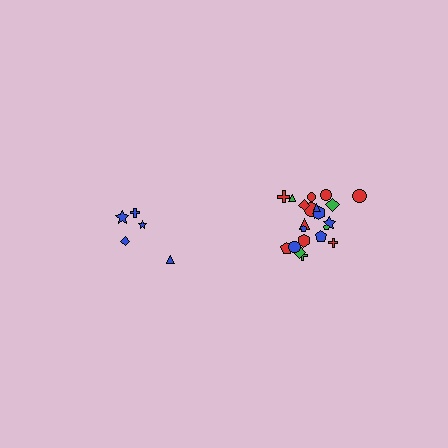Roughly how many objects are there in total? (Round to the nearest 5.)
Roughly 25 objects in total.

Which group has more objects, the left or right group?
The right group.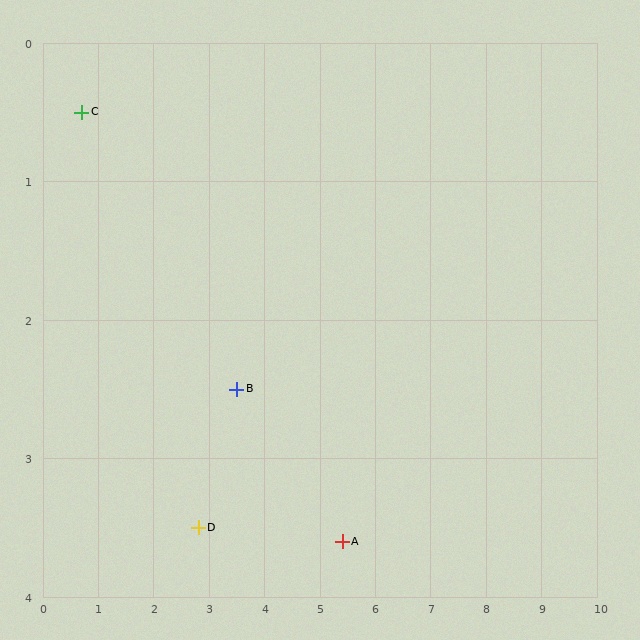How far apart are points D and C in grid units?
Points D and C are about 3.7 grid units apart.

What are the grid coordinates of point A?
Point A is at approximately (5.4, 3.6).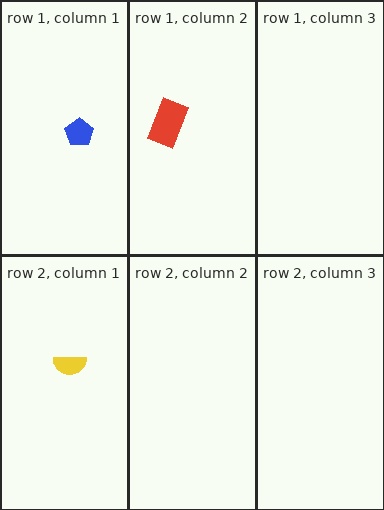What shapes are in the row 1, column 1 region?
The blue pentagon.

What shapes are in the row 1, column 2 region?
The red rectangle.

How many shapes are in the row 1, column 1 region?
1.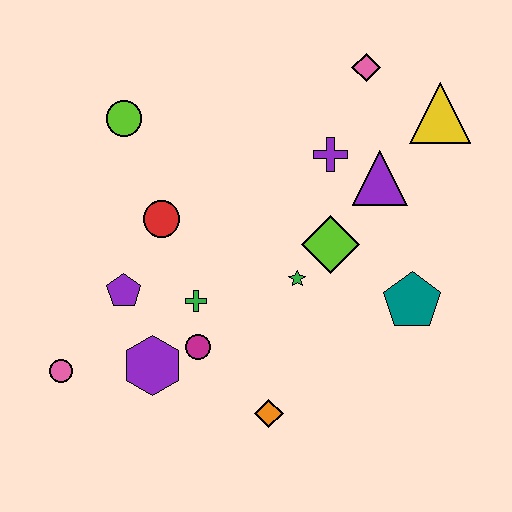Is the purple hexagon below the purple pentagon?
Yes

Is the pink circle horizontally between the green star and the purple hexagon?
No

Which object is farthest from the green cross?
The yellow triangle is farthest from the green cross.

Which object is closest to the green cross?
The magenta circle is closest to the green cross.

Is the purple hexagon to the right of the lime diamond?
No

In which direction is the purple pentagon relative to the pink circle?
The purple pentagon is above the pink circle.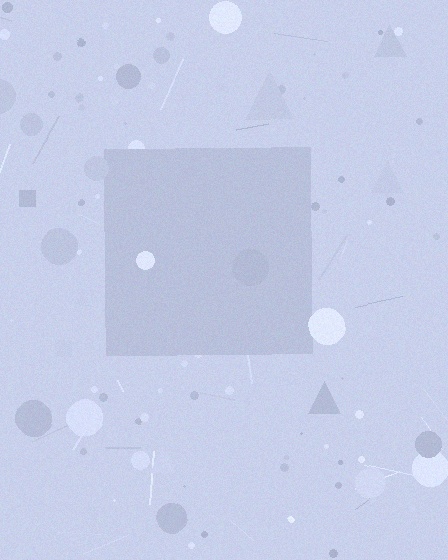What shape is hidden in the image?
A square is hidden in the image.